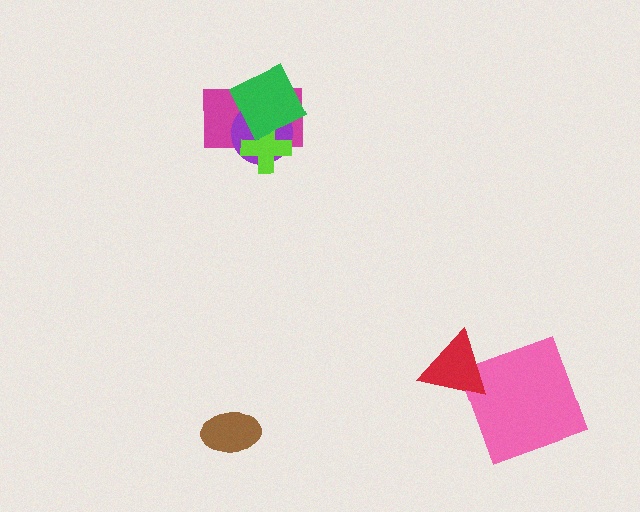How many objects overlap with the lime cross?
3 objects overlap with the lime cross.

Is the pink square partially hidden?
Yes, it is partially covered by another shape.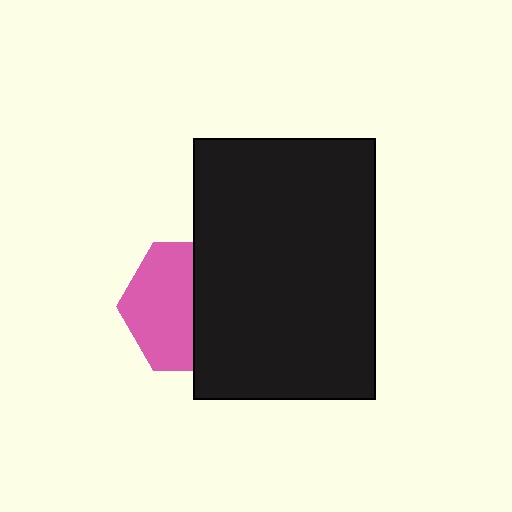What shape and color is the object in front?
The object in front is a black rectangle.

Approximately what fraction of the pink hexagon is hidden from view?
Roughly 48% of the pink hexagon is hidden behind the black rectangle.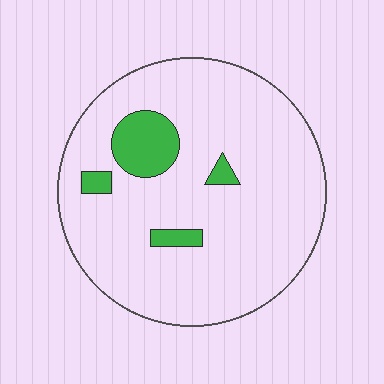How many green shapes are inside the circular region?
4.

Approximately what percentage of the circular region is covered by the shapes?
Approximately 10%.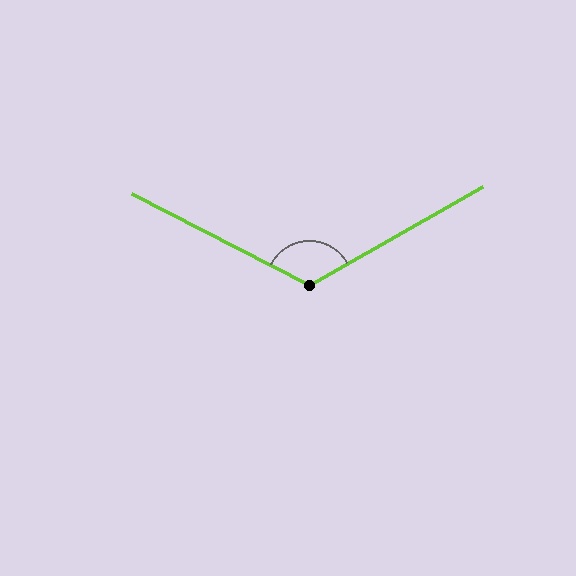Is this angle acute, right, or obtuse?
It is obtuse.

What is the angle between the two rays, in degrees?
Approximately 123 degrees.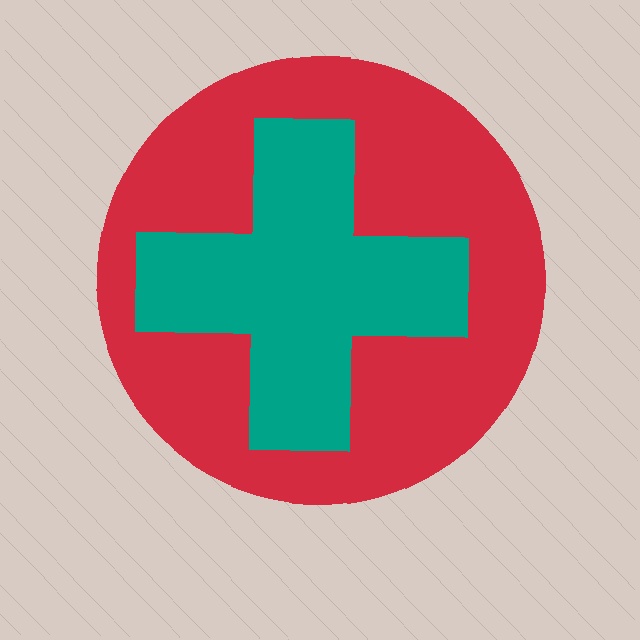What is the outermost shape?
The red circle.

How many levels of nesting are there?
2.